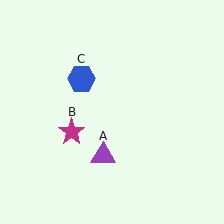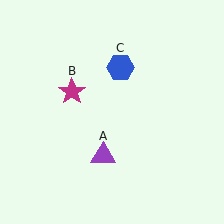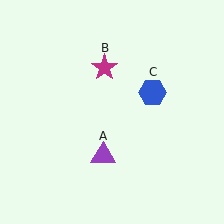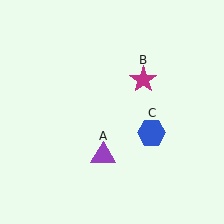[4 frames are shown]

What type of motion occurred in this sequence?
The magenta star (object B), blue hexagon (object C) rotated clockwise around the center of the scene.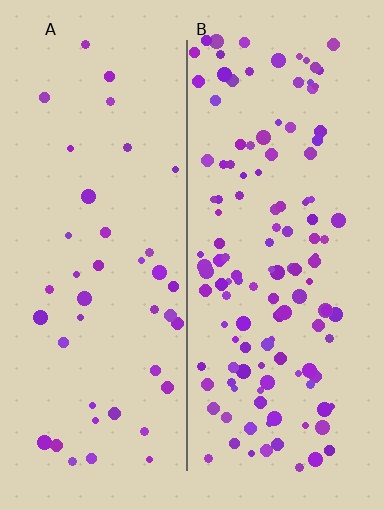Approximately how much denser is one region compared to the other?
Approximately 3.1× — region B over region A.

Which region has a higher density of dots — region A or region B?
B (the right).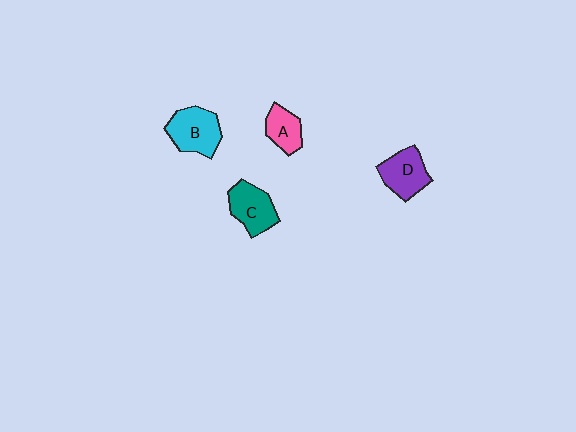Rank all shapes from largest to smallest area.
From largest to smallest: B (cyan), C (teal), D (purple), A (pink).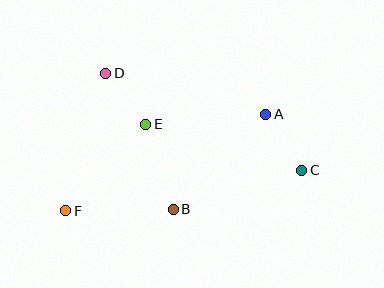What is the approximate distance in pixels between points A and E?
The distance between A and E is approximately 120 pixels.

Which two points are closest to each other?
Points D and E are closest to each other.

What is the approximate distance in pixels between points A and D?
The distance between A and D is approximately 165 pixels.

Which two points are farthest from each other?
Points C and F are farthest from each other.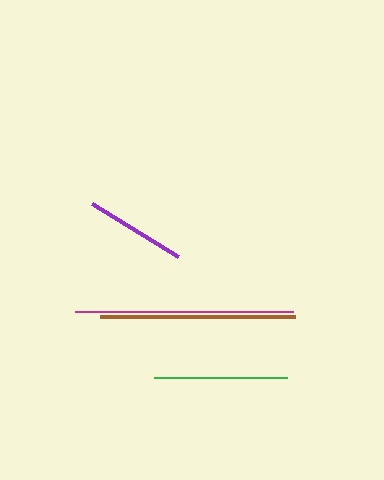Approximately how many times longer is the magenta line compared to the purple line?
The magenta line is approximately 2.2 times the length of the purple line.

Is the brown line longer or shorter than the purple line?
The brown line is longer than the purple line.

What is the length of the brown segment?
The brown segment is approximately 195 pixels long.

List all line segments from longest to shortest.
From longest to shortest: magenta, brown, green, purple.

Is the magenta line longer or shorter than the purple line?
The magenta line is longer than the purple line.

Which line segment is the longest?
The magenta line is the longest at approximately 218 pixels.